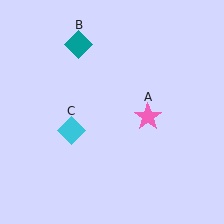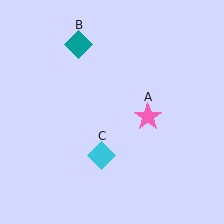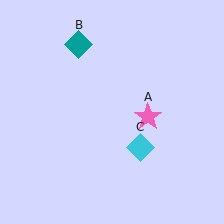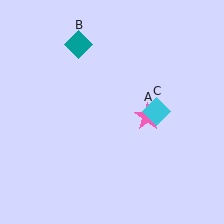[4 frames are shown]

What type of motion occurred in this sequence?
The cyan diamond (object C) rotated counterclockwise around the center of the scene.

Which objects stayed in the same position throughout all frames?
Pink star (object A) and teal diamond (object B) remained stationary.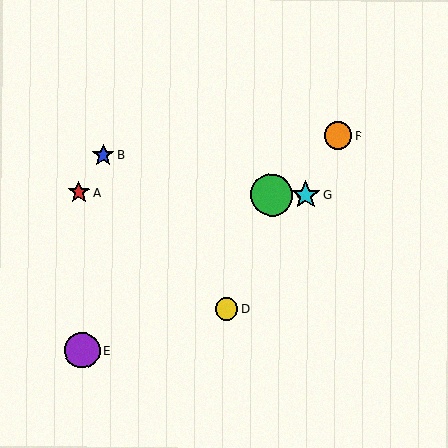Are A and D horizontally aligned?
No, A is at y≈193 and D is at y≈309.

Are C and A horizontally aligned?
Yes, both are at y≈195.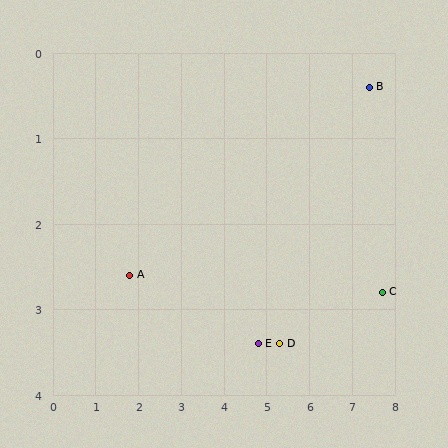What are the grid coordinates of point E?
Point E is at approximately (4.8, 3.4).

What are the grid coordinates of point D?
Point D is at approximately (5.3, 3.4).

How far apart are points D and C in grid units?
Points D and C are about 2.5 grid units apart.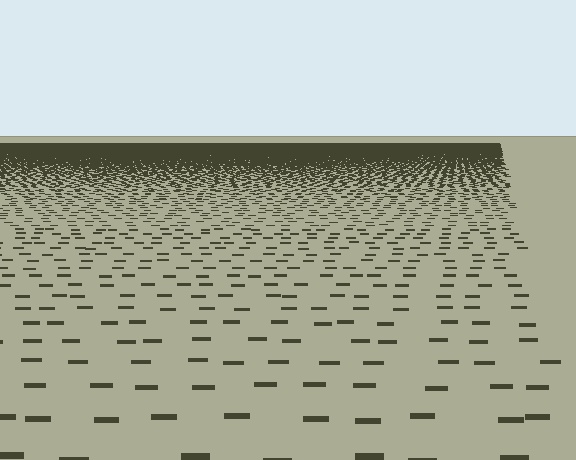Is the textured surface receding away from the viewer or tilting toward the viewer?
The surface is receding away from the viewer. Texture elements get smaller and denser toward the top.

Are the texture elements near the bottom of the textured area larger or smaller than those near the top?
Larger. Near the bottom, elements are closer to the viewer and appear at a bigger on-screen size.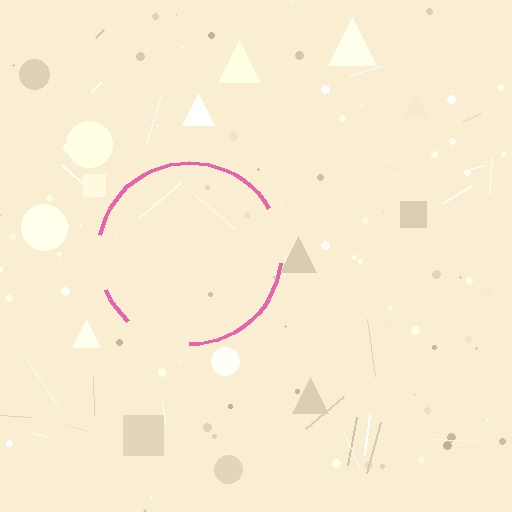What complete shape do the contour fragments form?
The contour fragments form a circle.